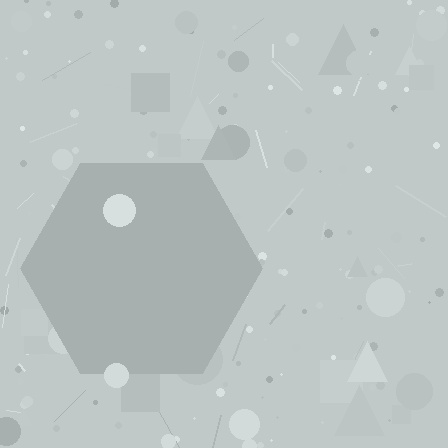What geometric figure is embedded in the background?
A hexagon is embedded in the background.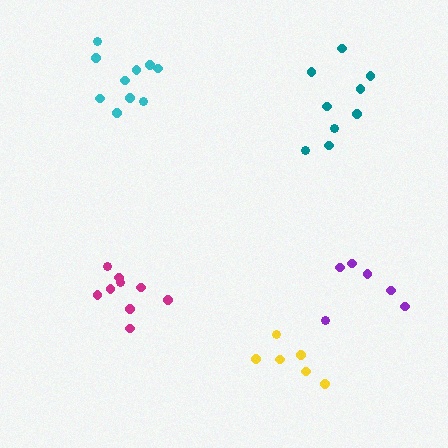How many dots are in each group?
Group 1: 10 dots, Group 2: 9 dots, Group 3: 6 dots, Group 4: 9 dots, Group 5: 6 dots (40 total).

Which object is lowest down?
The yellow cluster is bottommost.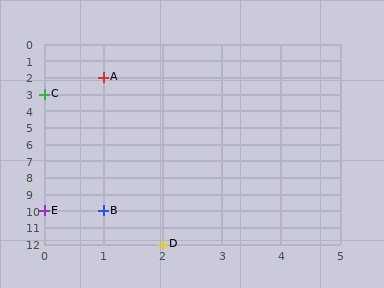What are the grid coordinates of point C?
Point C is at grid coordinates (0, 3).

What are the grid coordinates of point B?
Point B is at grid coordinates (1, 10).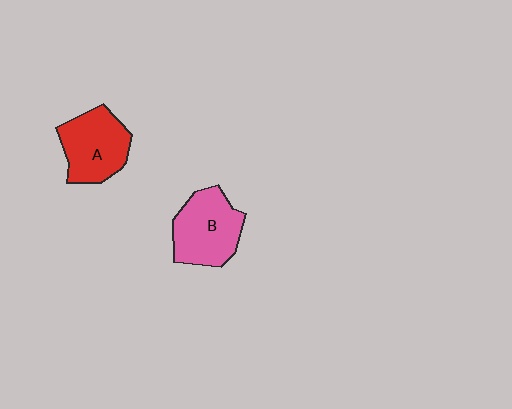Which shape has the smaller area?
Shape A (red).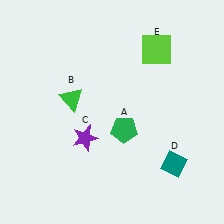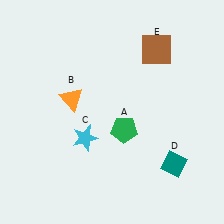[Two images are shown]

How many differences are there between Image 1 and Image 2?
There are 3 differences between the two images.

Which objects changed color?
B changed from green to orange. C changed from purple to cyan. E changed from lime to brown.